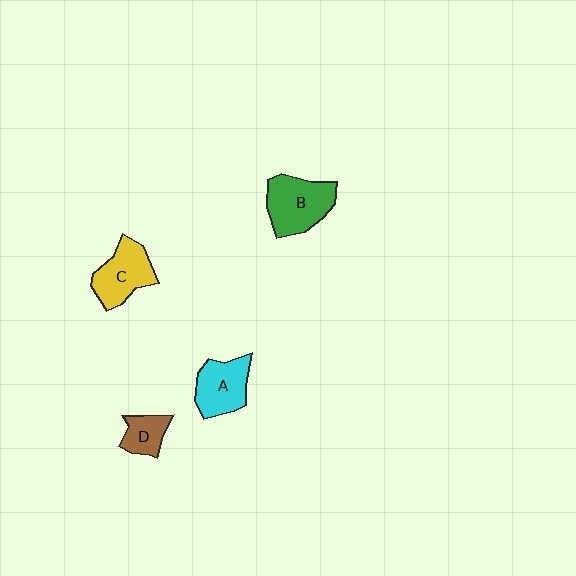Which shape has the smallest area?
Shape D (brown).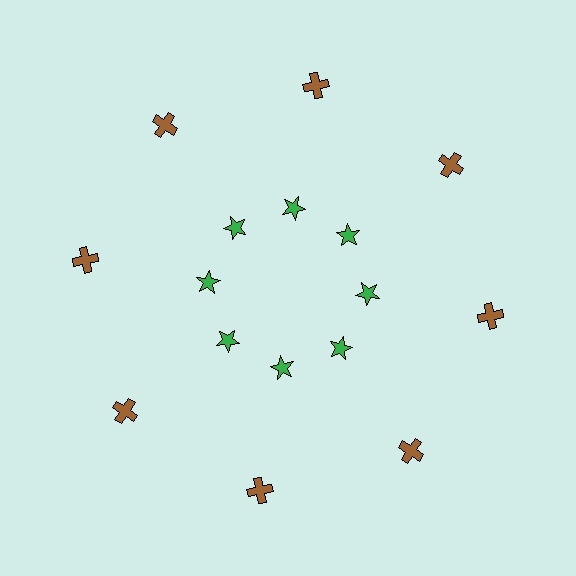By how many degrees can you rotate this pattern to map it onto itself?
The pattern maps onto itself every 45 degrees of rotation.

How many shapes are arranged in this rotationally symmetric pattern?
There are 16 shapes, arranged in 8 groups of 2.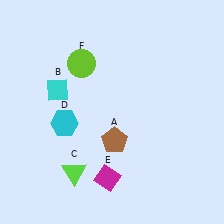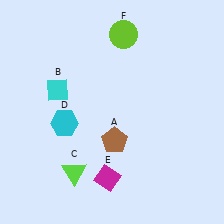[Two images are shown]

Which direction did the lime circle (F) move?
The lime circle (F) moved right.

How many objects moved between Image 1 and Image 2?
1 object moved between the two images.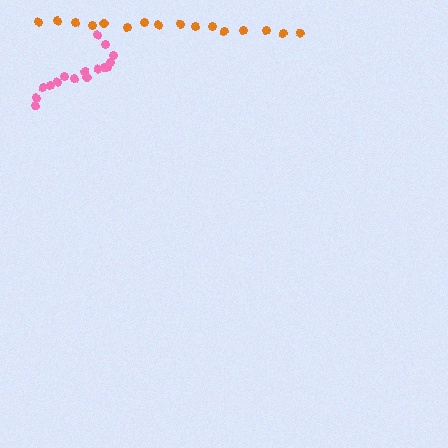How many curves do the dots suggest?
There are 2 distinct paths.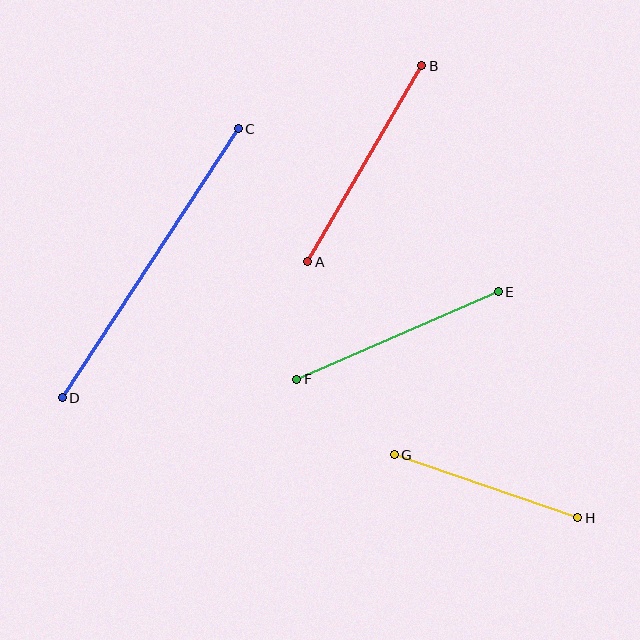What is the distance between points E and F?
The distance is approximately 220 pixels.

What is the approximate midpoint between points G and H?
The midpoint is at approximately (486, 486) pixels.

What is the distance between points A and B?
The distance is approximately 227 pixels.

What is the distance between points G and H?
The distance is approximately 194 pixels.